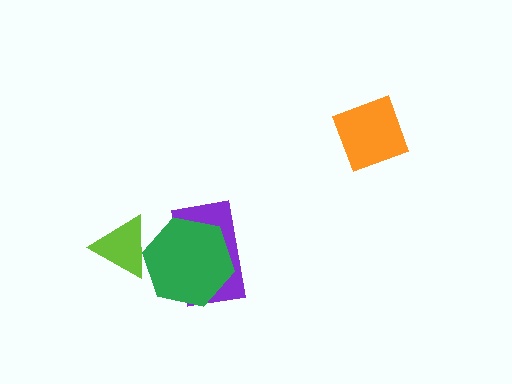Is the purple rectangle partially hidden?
Yes, it is partially covered by another shape.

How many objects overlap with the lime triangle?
1 object overlaps with the lime triangle.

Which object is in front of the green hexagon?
The lime triangle is in front of the green hexagon.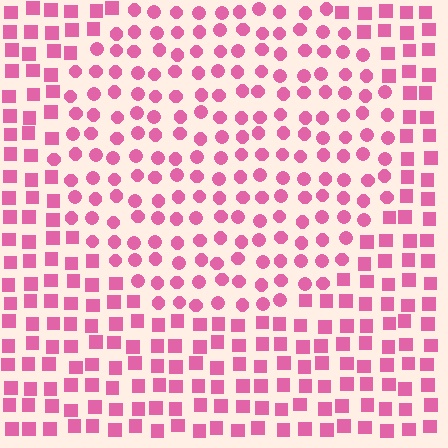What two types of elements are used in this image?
The image uses circles inside the circle region and squares outside it.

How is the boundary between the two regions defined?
The boundary is defined by a change in element shape: circles inside vs. squares outside. All elements share the same color and spacing.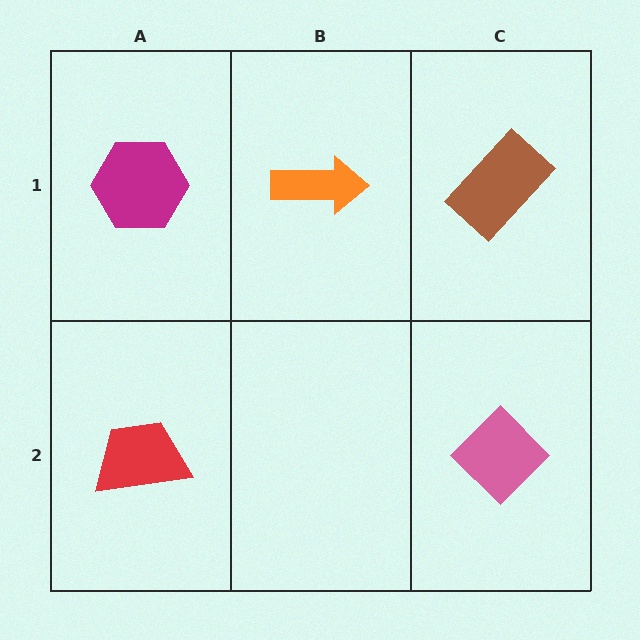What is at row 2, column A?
A red trapezoid.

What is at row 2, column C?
A pink diamond.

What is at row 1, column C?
A brown rectangle.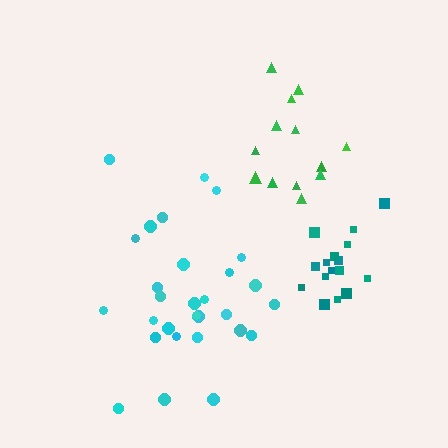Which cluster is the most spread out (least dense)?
Green.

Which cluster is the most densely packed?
Teal.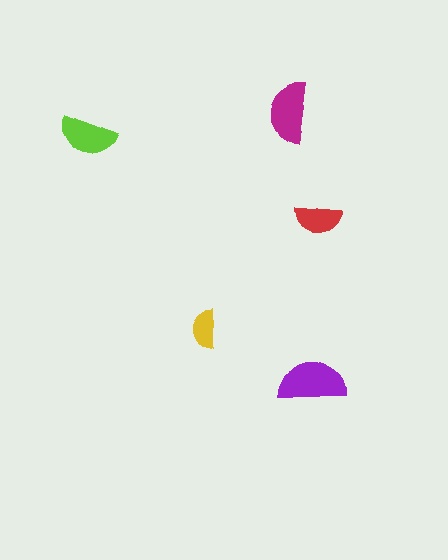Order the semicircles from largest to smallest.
the purple one, the magenta one, the lime one, the red one, the yellow one.